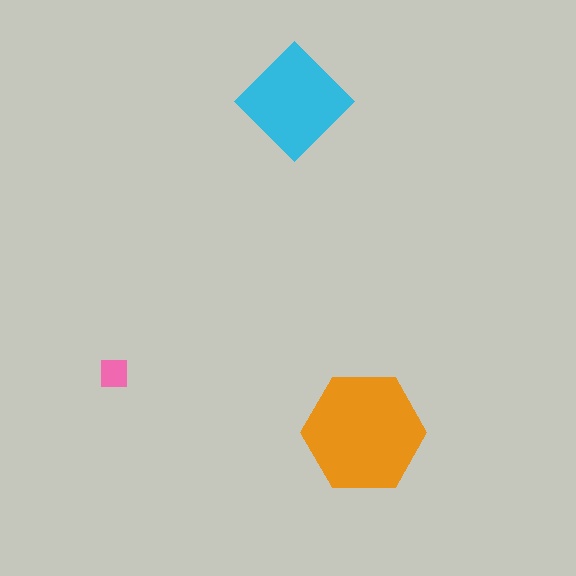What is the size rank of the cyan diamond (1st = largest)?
2nd.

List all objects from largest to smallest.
The orange hexagon, the cyan diamond, the pink square.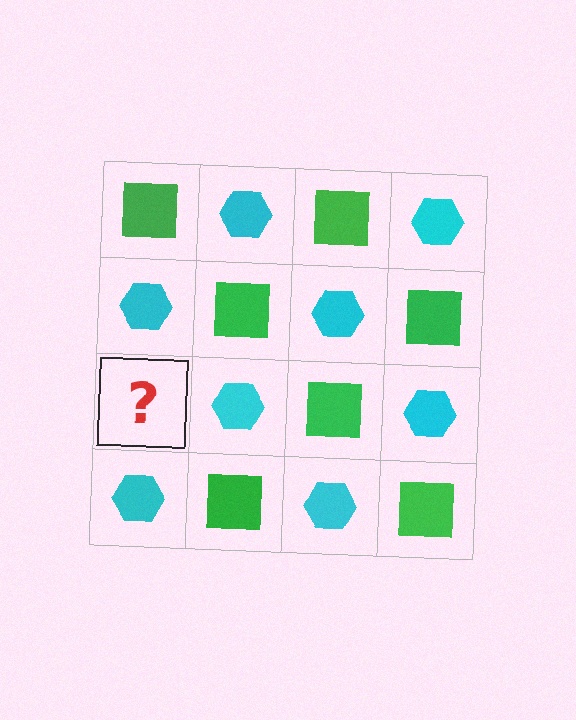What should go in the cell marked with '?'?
The missing cell should contain a green square.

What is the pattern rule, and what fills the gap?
The rule is that it alternates green square and cyan hexagon in a checkerboard pattern. The gap should be filled with a green square.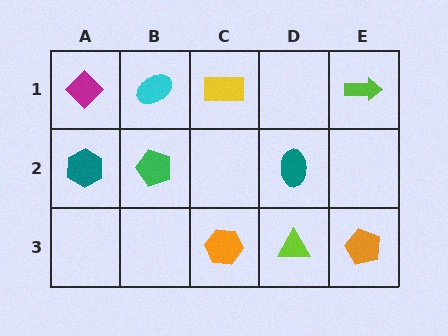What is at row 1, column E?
A lime arrow.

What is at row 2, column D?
A teal ellipse.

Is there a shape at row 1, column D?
No, that cell is empty.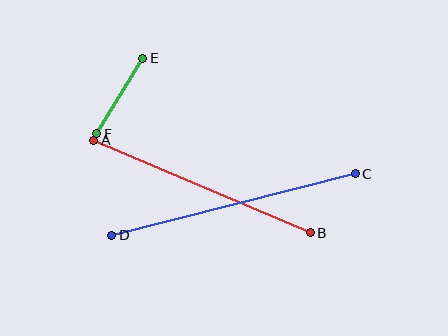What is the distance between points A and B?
The distance is approximately 235 pixels.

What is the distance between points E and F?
The distance is approximately 89 pixels.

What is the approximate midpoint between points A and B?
The midpoint is at approximately (202, 187) pixels.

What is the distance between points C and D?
The distance is approximately 251 pixels.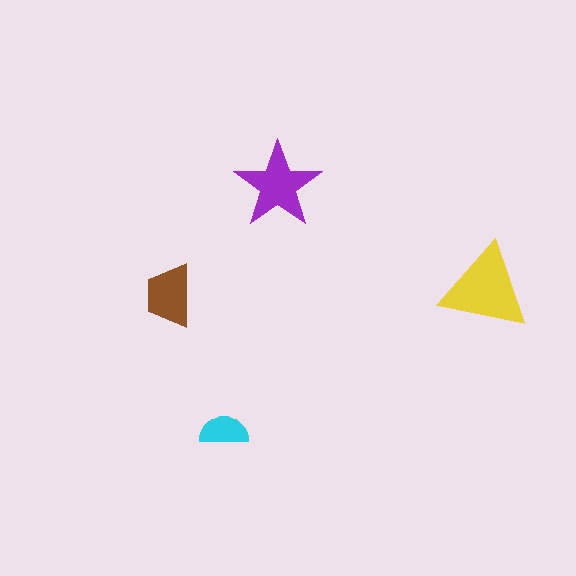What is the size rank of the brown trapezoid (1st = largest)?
3rd.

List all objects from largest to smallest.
The yellow triangle, the purple star, the brown trapezoid, the cyan semicircle.